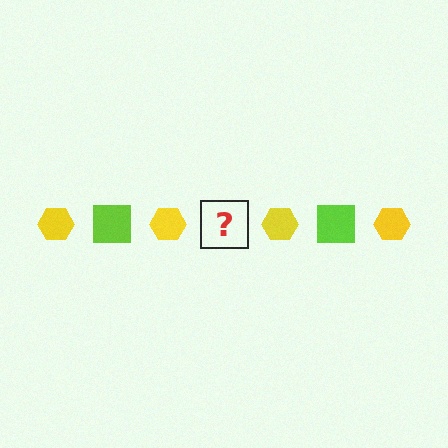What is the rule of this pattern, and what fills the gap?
The rule is that the pattern alternates between yellow hexagon and lime square. The gap should be filled with a lime square.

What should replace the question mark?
The question mark should be replaced with a lime square.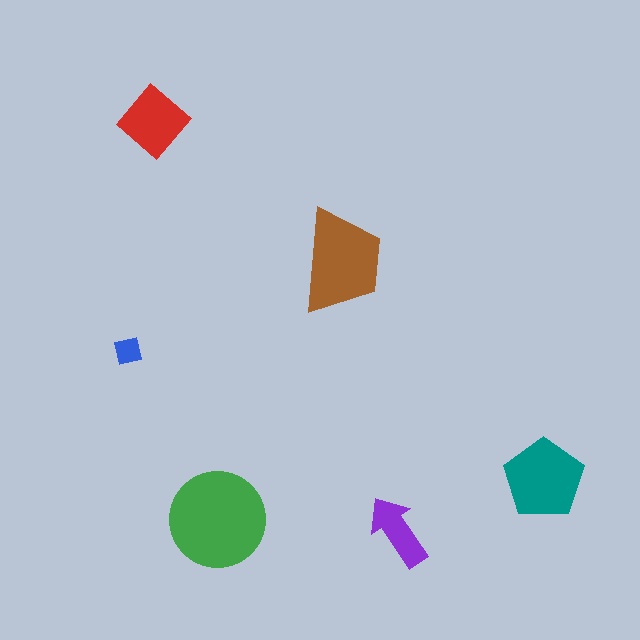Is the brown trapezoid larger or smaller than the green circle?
Smaller.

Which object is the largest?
The green circle.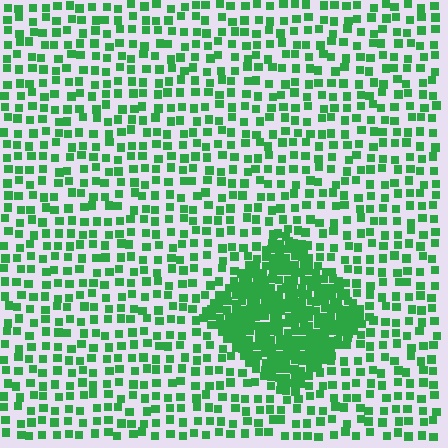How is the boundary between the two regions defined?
The boundary is defined by a change in element density (approximately 2.8x ratio). All elements are the same color, size, and shape.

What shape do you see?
I see a diamond.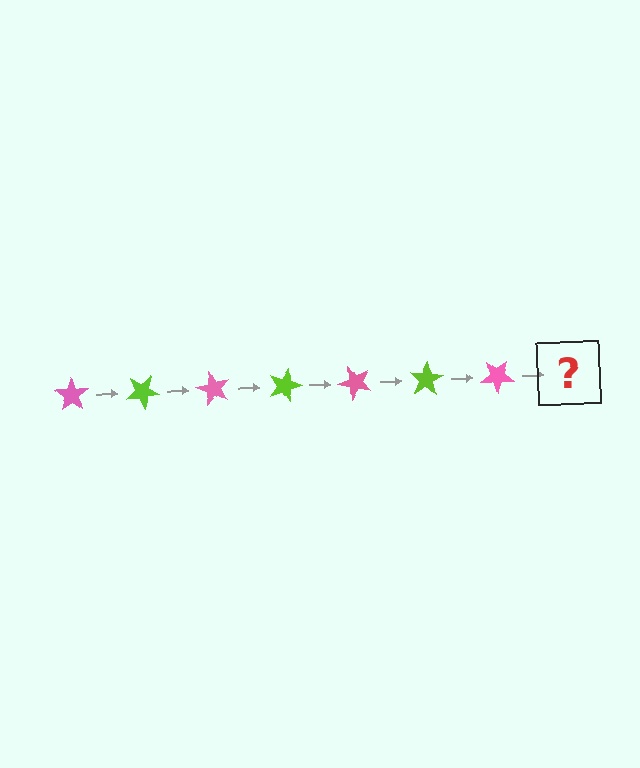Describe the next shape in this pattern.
It should be a lime star, rotated 210 degrees from the start.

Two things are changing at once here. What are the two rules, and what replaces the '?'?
The two rules are that it rotates 30 degrees each step and the color cycles through pink and lime. The '?' should be a lime star, rotated 210 degrees from the start.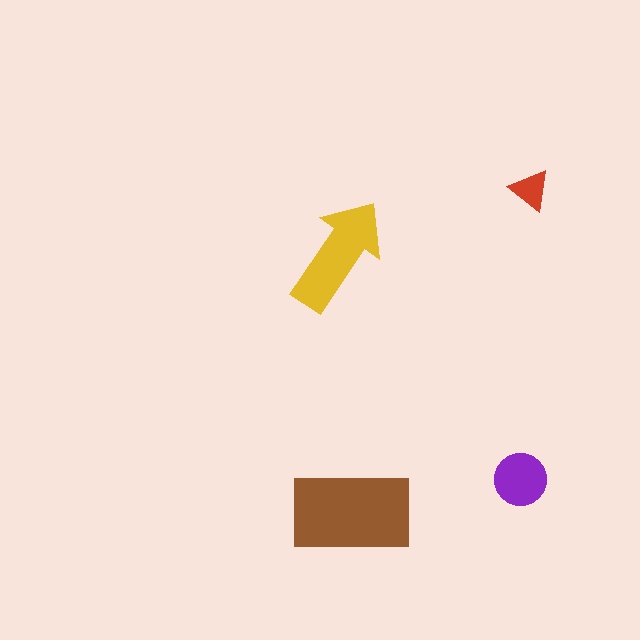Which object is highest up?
The red triangle is topmost.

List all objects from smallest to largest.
The red triangle, the purple circle, the yellow arrow, the brown rectangle.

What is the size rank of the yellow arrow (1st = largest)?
2nd.